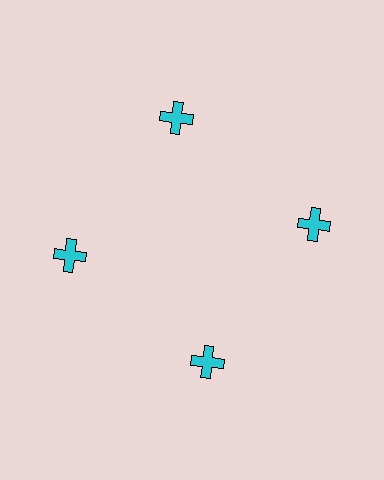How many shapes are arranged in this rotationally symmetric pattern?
There are 4 shapes, arranged in 4 groups of 1.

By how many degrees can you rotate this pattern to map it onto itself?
The pattern maps onto itself every 90 degrees of rotation.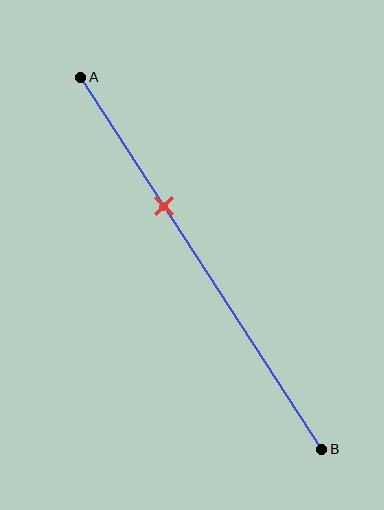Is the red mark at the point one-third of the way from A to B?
Yes, the mark is approximately at the one-third point.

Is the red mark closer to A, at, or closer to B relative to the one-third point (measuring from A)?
The red mark is approximately at the one-third point of segment AB.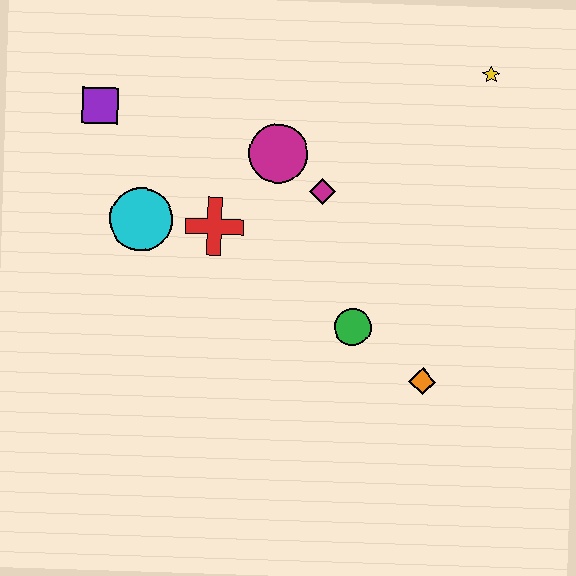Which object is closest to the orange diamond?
The green circle is closest to the orange diamond.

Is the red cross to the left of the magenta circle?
Yes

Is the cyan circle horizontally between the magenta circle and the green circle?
No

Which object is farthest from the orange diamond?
The purple square is farthest from the orange diamond.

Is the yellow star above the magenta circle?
Yes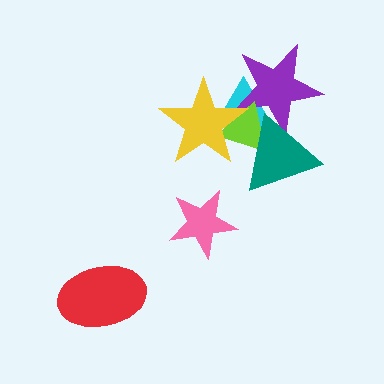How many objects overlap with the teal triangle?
4 objects overlap with the teal triangle.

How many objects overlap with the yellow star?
4 objects overlap with the yellow star.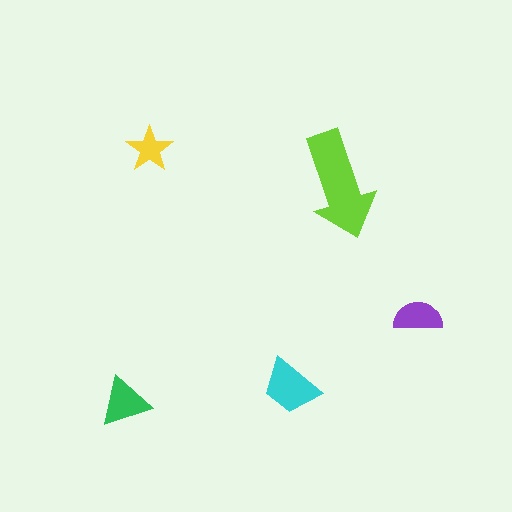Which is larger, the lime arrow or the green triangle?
The lime arrow.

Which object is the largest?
The lime arrow.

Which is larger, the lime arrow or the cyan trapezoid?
The lime arrow.